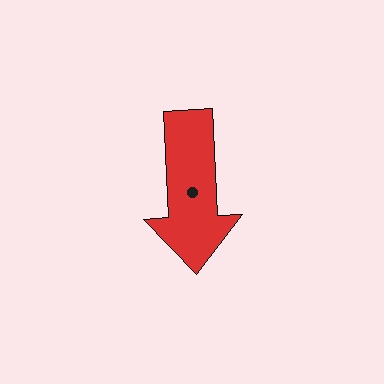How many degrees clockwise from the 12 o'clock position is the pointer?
Approximately 177 degrees.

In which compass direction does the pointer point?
South.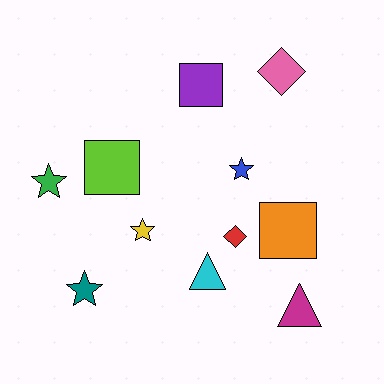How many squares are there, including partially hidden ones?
There are 3 squares.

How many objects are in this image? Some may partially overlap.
There are 11 objects.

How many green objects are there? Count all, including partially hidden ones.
There is 1 green object.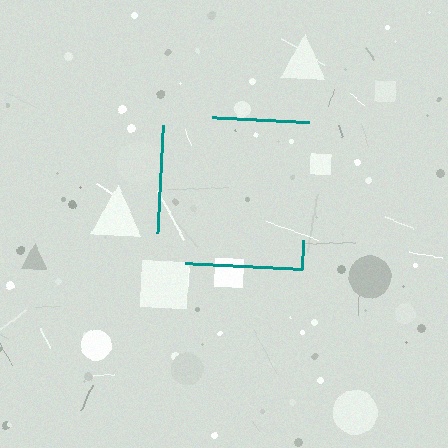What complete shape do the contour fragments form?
The contour fragments form a square.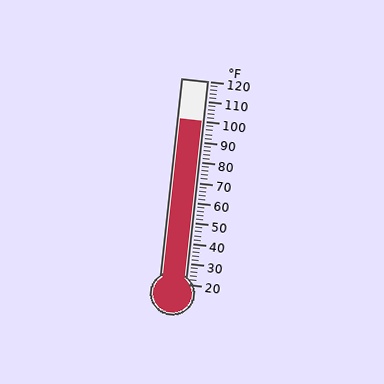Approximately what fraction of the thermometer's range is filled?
The thermometer is filled to approximately 80% of its range.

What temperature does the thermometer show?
The thermometer shows approximately 100°F.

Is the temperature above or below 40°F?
The temperature is above 40°F.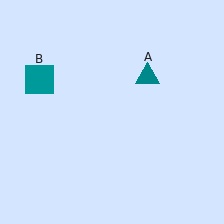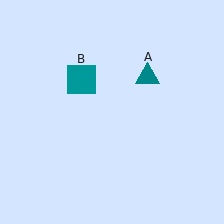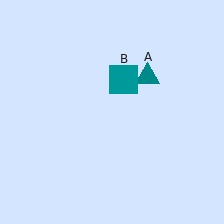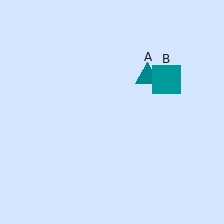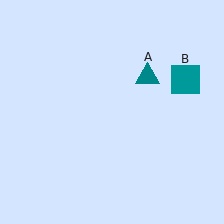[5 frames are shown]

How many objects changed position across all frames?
1 object changed position: teal square (object B).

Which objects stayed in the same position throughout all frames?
Teal triangle (object A) remained stationary.